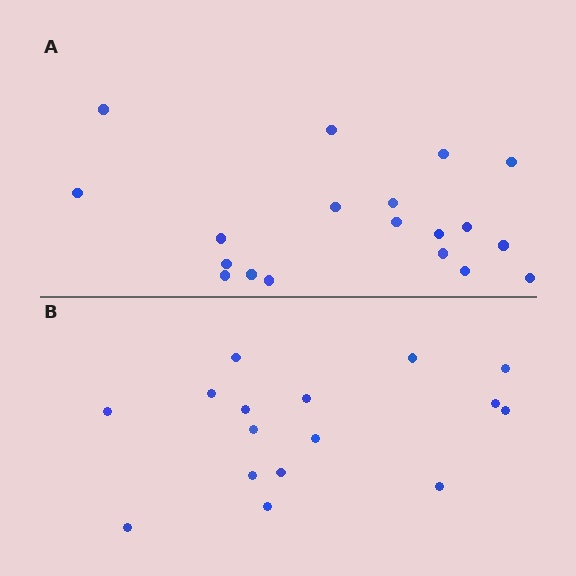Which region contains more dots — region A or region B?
Region A (the top region) has more dots.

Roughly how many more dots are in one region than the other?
Region A has just a few more — roughly 2 or 3 more dots than region B.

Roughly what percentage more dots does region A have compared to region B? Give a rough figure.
About 20% more.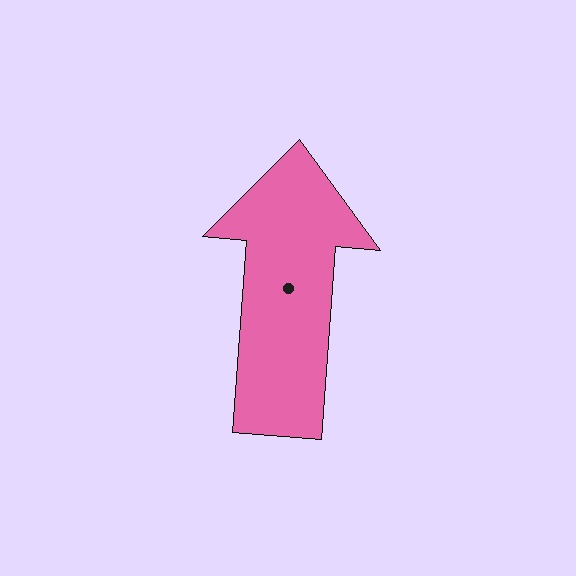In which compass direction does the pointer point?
North.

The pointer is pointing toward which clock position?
Roughly 12 o'clock.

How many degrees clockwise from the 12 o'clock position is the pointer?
Approximately 4 degrees.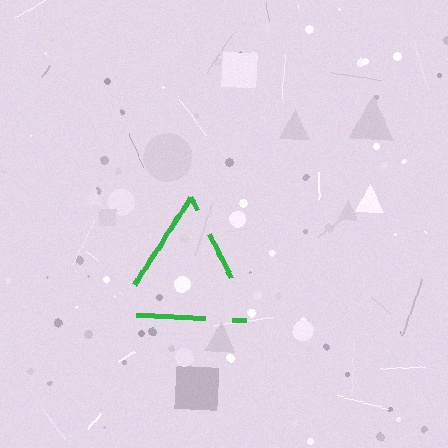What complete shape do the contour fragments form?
The contour fragments form a triangle.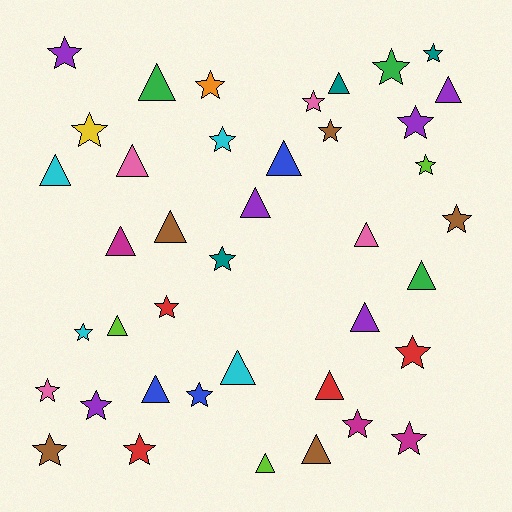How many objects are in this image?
There are 40 objects.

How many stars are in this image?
There are 22 stars.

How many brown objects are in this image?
There are 5 brown objects.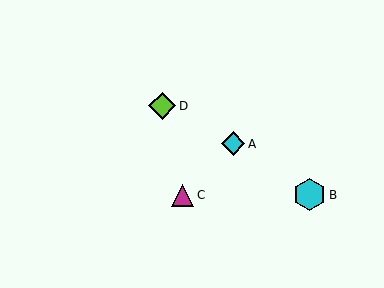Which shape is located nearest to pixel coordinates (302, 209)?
The cyan hexagon (labeled B) at (310, 195) is nearest to that location.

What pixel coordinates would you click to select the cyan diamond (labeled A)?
Click at (233, 144) to select the cyan diamond A.